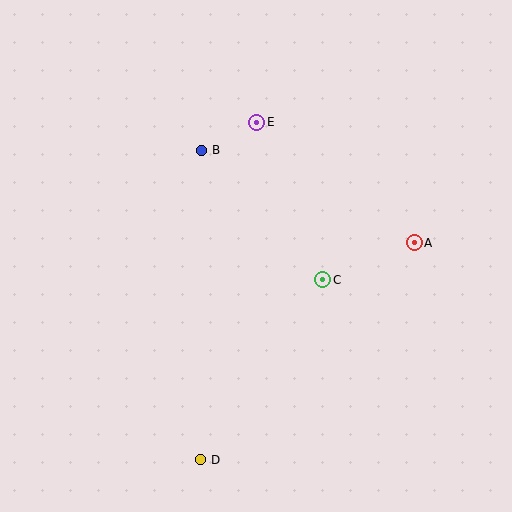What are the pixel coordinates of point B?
Point B is at (202, 150).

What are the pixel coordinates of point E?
Point E is at (257, 122).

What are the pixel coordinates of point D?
Point D is at (201, 460).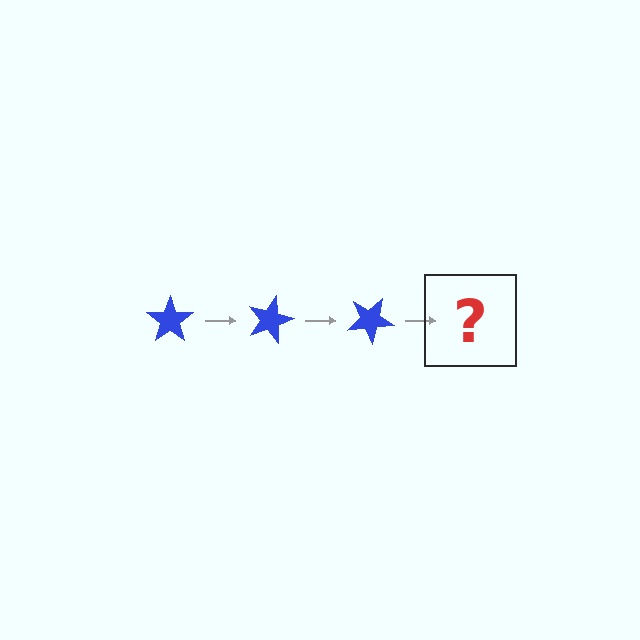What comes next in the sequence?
The next element should be a blue star rotated 45 degrees.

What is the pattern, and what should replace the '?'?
The pattern is that the star rotates 15 degrees each step. The '?' should be a blue star rotated 45 degrees.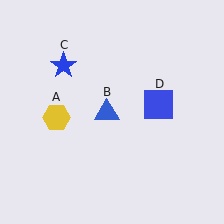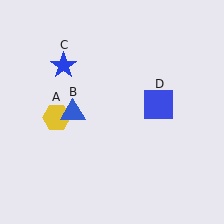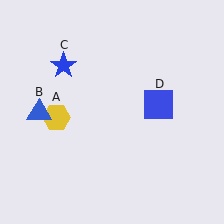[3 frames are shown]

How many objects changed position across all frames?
1 object changed position: blue triangle (object B).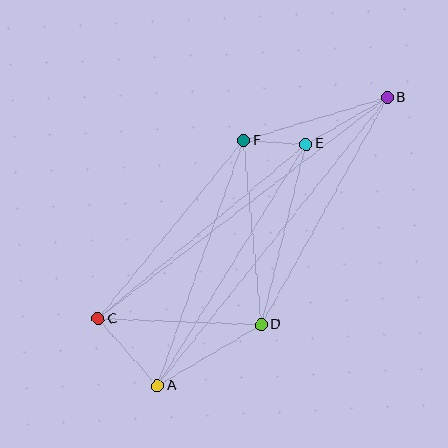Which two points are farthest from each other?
Points A and B are farthest from each other.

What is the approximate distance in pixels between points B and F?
The distance between B and F is approximately 150 pixels.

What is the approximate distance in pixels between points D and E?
The distance between D and E is approximately 185 pixels.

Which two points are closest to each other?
Points E and F are closest to each other.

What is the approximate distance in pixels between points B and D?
The distance between B and D is approximately 259 pixels.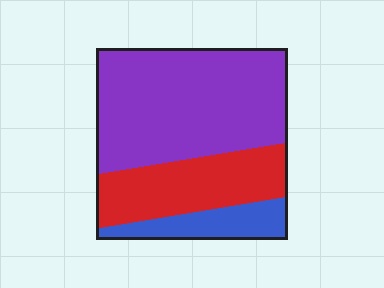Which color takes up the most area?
Purple, at roughly 60%.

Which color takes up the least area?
Blue, at roughly 15%.